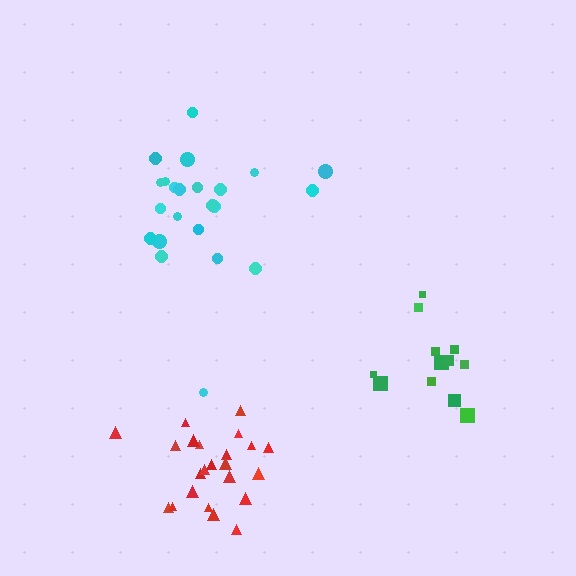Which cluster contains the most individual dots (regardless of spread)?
Red (23).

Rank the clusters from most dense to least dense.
red, cyan, green.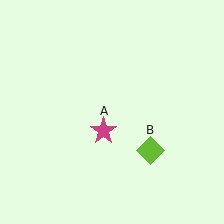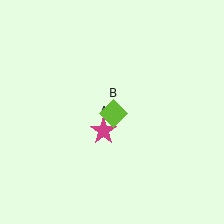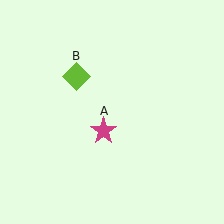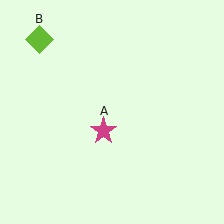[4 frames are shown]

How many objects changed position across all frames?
1 object changed position: lime diamond (object B).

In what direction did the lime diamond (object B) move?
The lime diamond (object B) moved up and to the left.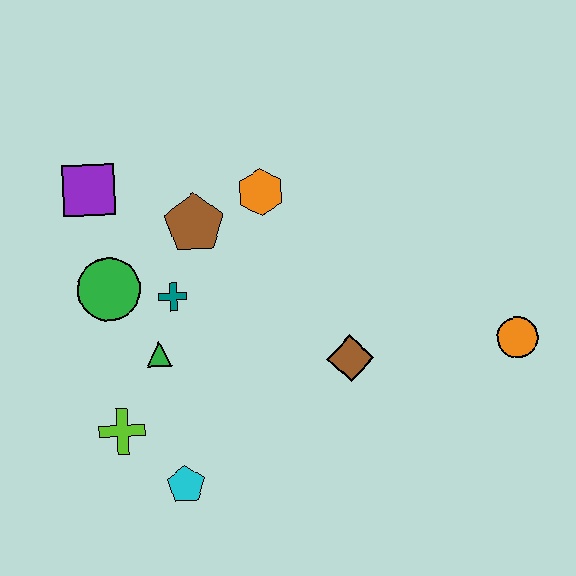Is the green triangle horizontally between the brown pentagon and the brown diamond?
No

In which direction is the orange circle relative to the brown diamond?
The orange circle is to the right of the brown diamond.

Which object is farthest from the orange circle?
The purple square is farthest from the orange circle.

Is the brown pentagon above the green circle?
Yes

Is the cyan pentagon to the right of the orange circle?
No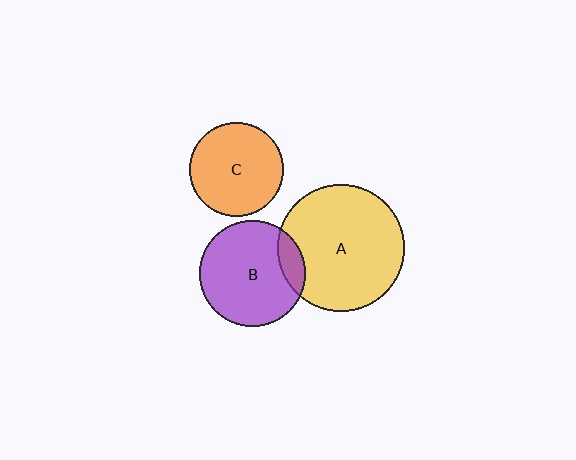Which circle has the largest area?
Circle A (yellow).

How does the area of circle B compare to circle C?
Approximately 1.3 times.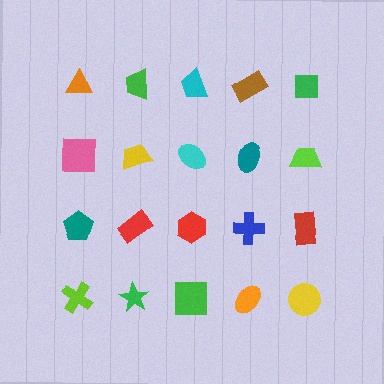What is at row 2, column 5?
A lime trapezoid.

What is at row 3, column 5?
A red rectangle.